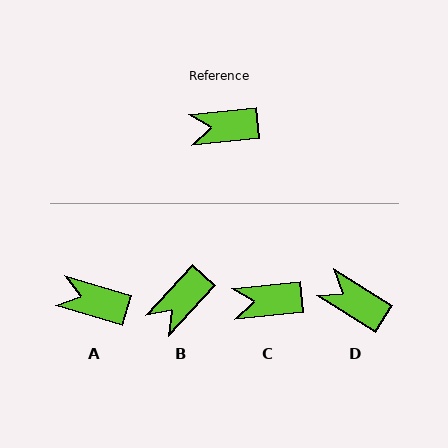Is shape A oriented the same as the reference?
No, it is off by about 22 degrees.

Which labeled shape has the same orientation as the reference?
C.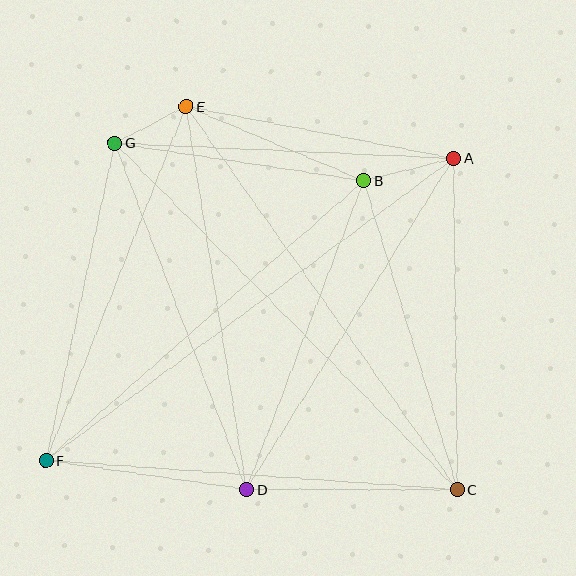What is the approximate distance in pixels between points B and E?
The distance between B and E is approximately 193 pixels.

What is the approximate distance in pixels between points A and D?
The distance between A and D is approximately 391 pixels.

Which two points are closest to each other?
Points E and G are closest to each other.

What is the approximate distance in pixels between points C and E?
The distance between C and E is approximately 469 pixels.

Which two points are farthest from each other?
Points A and F are farthest from each other.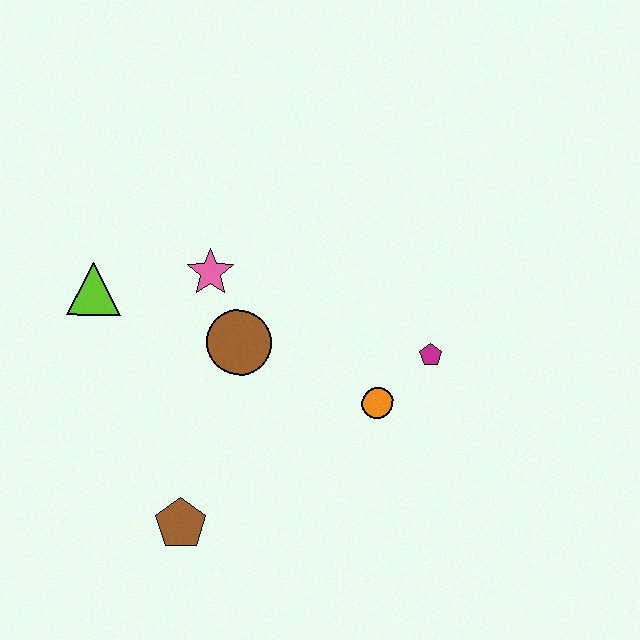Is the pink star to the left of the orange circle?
Yes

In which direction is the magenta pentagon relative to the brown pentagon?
The magenta pentagon is to the right of the brown pentagon.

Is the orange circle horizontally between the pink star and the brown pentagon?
No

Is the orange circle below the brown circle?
Yes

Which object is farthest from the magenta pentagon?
The lime triangle is farthest from the magenta pentagon.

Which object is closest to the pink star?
The brown circle is closest to the pink star.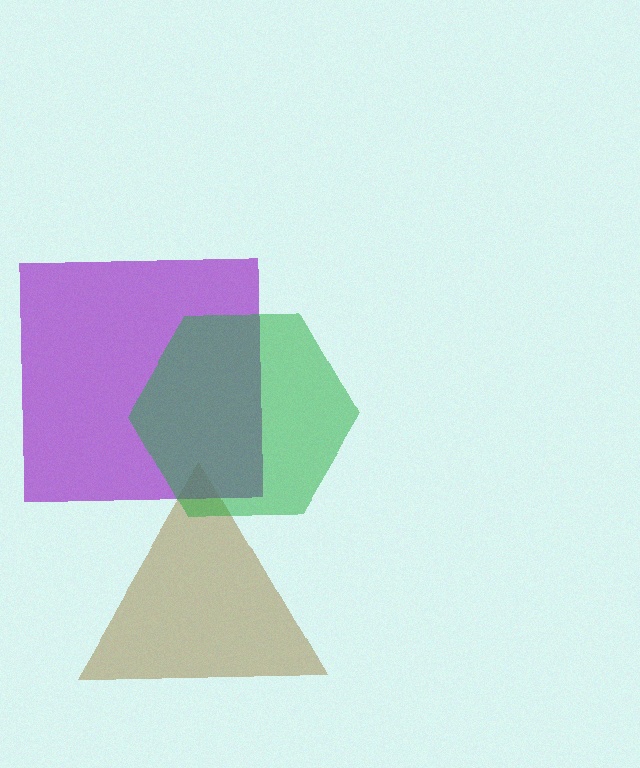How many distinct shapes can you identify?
There are 3 distinct shapes: a brown triangle, a purple square, a green hexagon.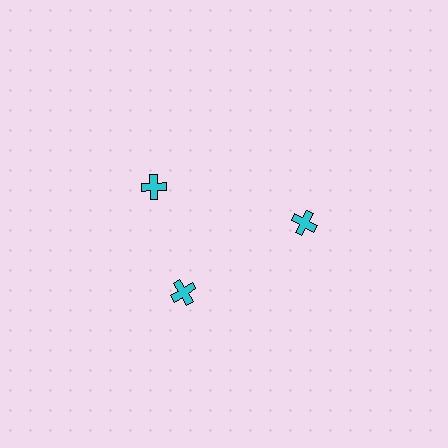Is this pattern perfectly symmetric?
No. The 3 cyan crosses are arranged in a ring, but one element near the 11 o'clock position is rotated out of alignment along the ring, breaking the 3-fold rotational symmetry.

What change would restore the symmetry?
The symmetry would be restored by rotating it back into even spacing with its neighbors so that all 3 crosses sit at equal angles and equal distance from the center.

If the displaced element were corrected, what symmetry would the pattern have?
It would have 3-fold rotational symmetry — the pattern would map onto itself every 120 degrees.